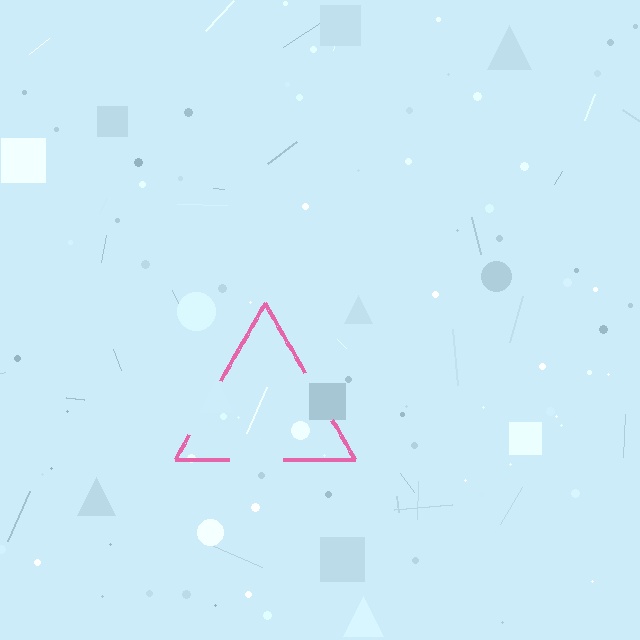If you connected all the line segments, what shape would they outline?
They would outline a triangle.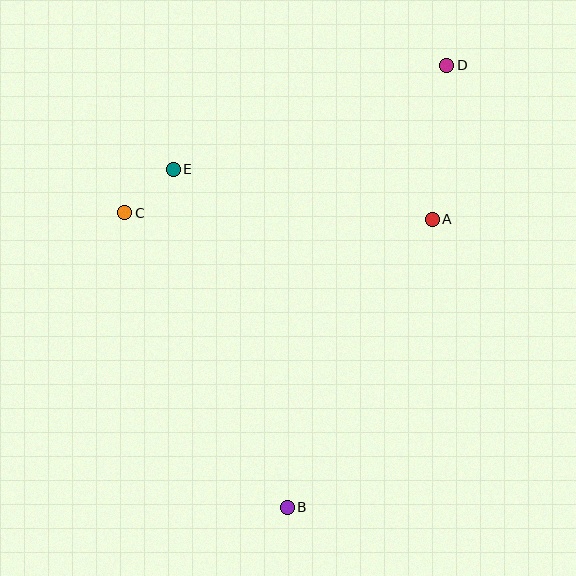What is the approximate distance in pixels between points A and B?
The distance between A and B is approximately 323 pixels.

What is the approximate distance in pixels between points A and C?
The distance between A and C is approximately 308 pixels.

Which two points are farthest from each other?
Points B and D are farthest from each other.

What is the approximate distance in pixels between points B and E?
The distance between B and E is approximately 357 pixels.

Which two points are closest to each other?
Points C and E are closest to each other.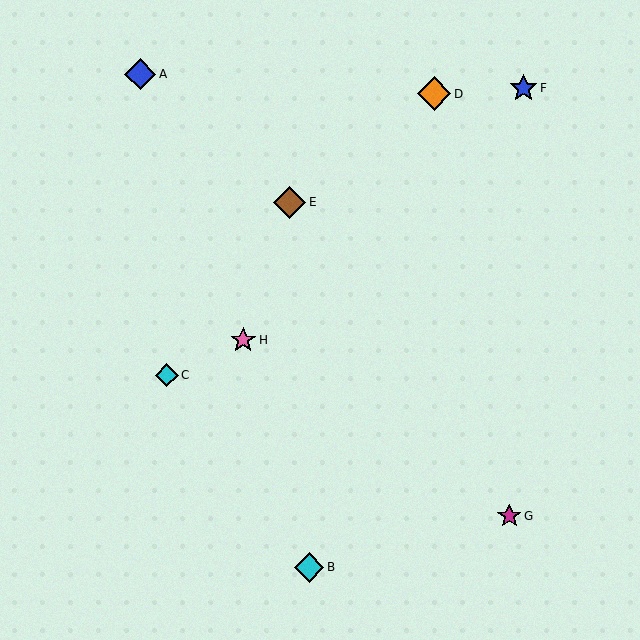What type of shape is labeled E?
Shape E is a brown diamond.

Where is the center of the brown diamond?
The center of the brown diamond is at (290, 202).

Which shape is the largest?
The orange diamond (labeled D) is the largest.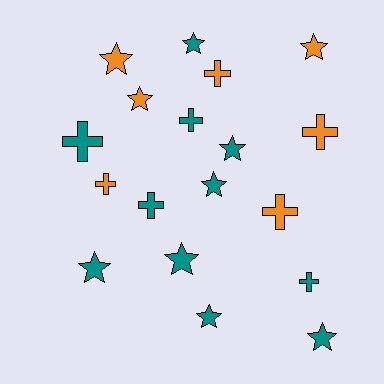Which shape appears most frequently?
Star, with 10 objects.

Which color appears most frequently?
Teal, with 11 objects.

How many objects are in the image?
There are 18 objects.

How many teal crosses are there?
There are 4 teal crosses.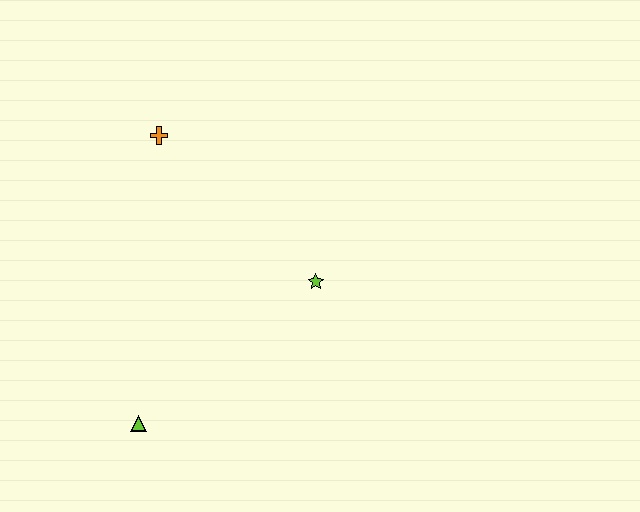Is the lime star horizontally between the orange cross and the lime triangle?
No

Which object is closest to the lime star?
The orange cross is closest to the lime star.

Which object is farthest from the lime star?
The lime triangle is farthest from the lime star.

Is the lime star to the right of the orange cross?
Yes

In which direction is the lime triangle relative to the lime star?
The lime triangle is to the left of the lime star.